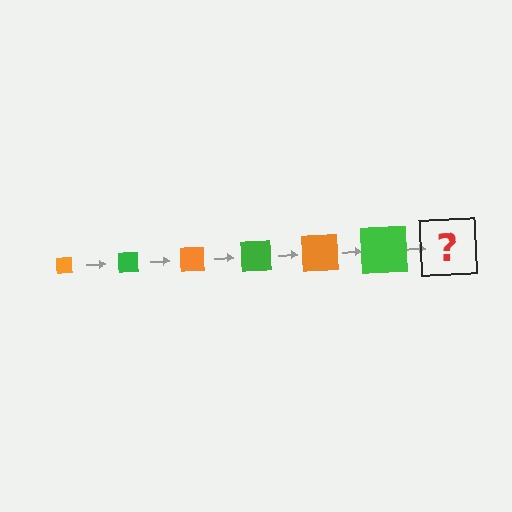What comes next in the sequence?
The next element should be an orange square, larger than the previous one.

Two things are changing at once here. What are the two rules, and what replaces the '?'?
The two rules are that the square grows larger each step and the color cycles through orange and green. The '?' should be an orange square, larger than the previous one.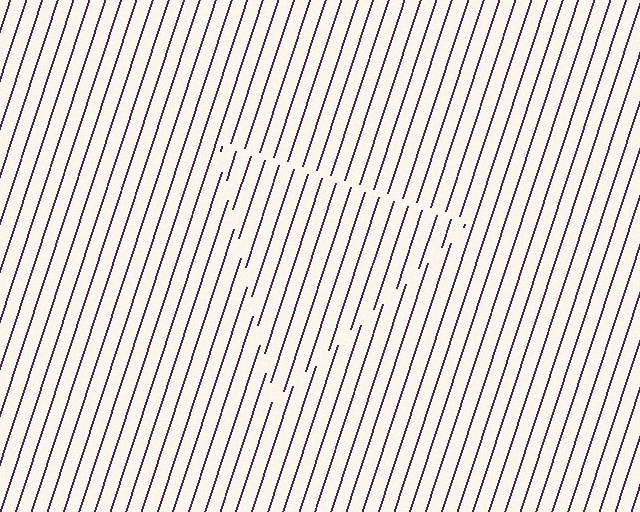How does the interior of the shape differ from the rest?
The interior of the shape contains the same grating, shifted by half a period — the contour is defined by the phase discontinuity where line-ends from the inner and outer gratings abut.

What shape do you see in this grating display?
An illusory triangle. The interior of the shape contains the same grating, shifted by half a period — the contour is defined by the phase discontinuity where line-ends from the inner and outer gratings abut.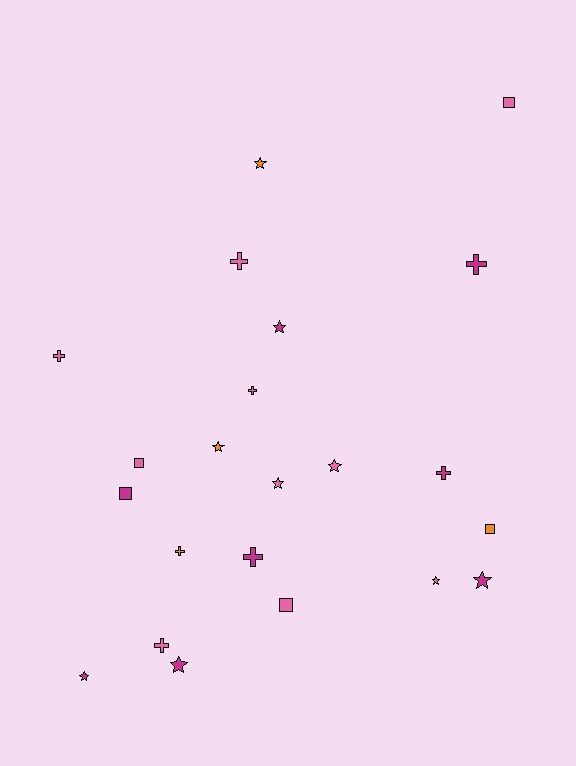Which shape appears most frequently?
Star, with 9 objects.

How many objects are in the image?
There are 22 objects.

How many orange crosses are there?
There is 1 orange cross.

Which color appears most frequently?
Pink, with 10 objects.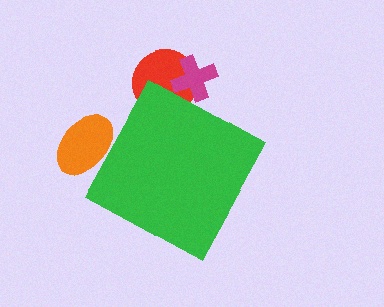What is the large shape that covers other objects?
A green diamond.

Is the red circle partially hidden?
Yes, the red circle is partially hidden behind the green diamond.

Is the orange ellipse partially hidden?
Yes, the orange ellipse is partially hidden behind the green diamond.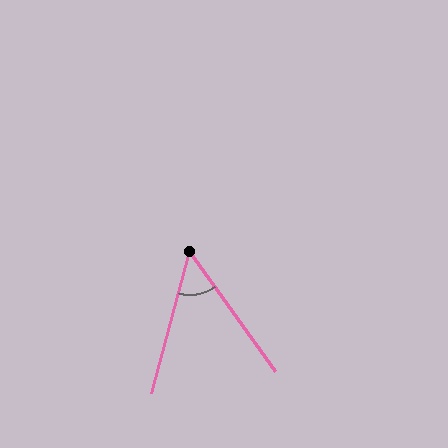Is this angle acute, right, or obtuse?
It is acute.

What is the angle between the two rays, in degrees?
Approximately 51 degrees.